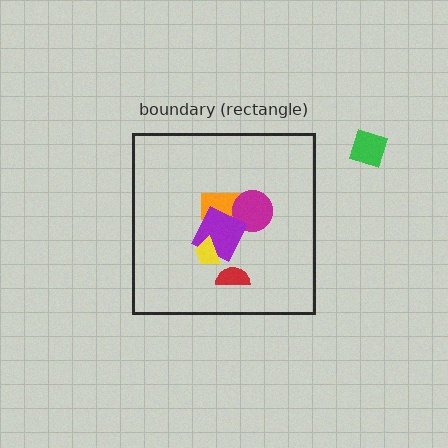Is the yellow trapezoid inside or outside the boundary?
Inside.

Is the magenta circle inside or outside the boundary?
Inside.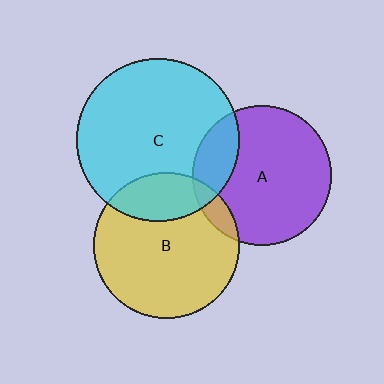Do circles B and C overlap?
Yes.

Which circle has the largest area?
Circle C (cyan).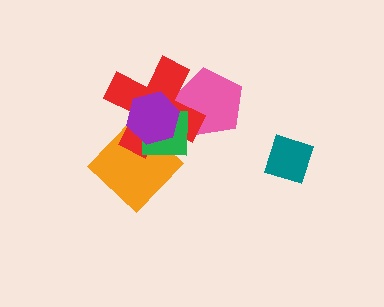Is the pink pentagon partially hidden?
Yes, it is partially covered by another shape.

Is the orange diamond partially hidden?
Yes, it is partially covered by another shape.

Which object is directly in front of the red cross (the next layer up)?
The green square is directly in front of the red cross.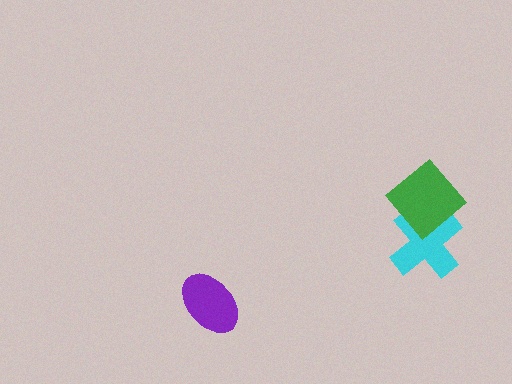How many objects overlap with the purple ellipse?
0 objects overlap with the purple ellipse.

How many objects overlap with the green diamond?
1 object overlaps with the green diamond.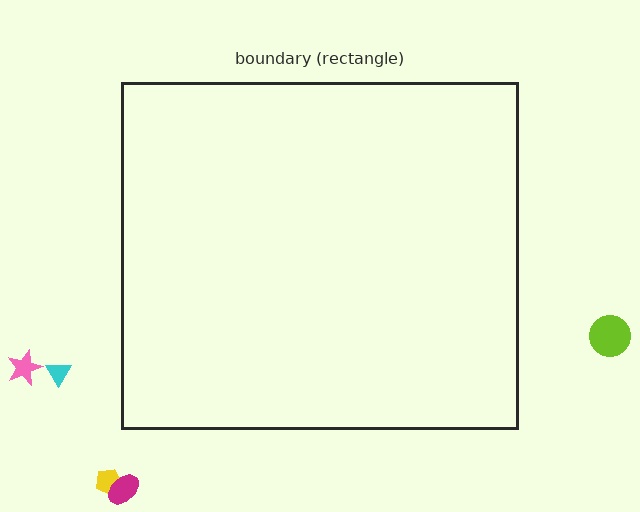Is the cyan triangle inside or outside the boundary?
Outside.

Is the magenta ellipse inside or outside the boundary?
Outside.